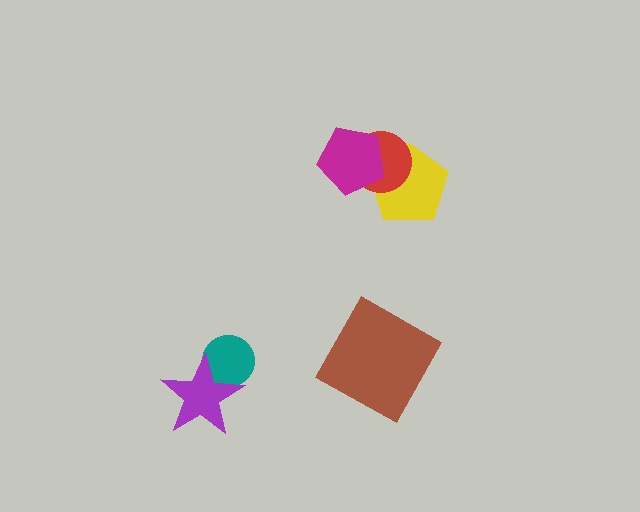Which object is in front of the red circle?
The magenta pentagon is in front of the red circle.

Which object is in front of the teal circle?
The purple star is in front of the teal circle.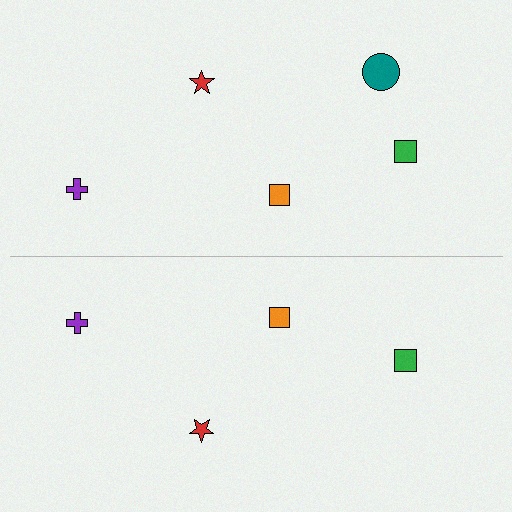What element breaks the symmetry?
A teal circle is missing from the bottom side.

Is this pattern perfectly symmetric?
No, the pattern is not perfectly symmetric. A teal circle is missing from the bottom side.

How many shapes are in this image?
There are 9 shapes in this image.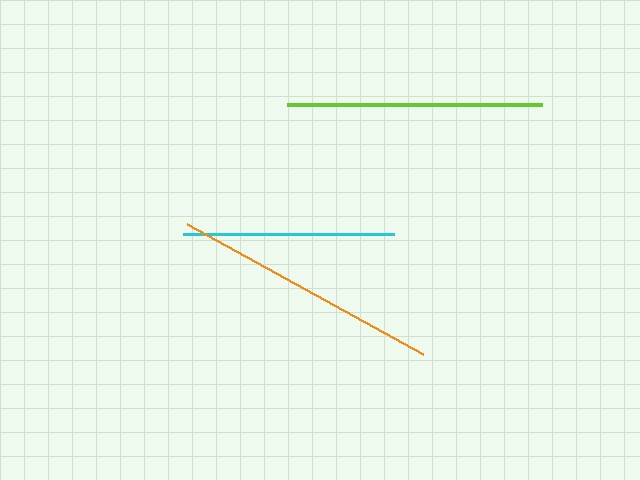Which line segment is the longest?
The orange line is the longest at approximately 269 pixels.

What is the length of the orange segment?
The orange segment is approximately 269 pixels long.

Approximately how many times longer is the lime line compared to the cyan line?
The lime line is approximately 1.2 times the length of the cyan line.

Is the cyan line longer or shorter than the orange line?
The orange line is longer than the cyan line.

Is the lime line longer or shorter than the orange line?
The orange line is longer than the lime line.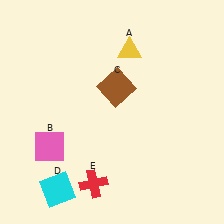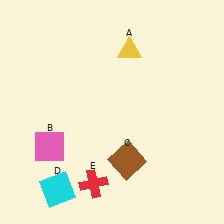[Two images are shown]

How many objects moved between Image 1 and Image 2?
1 object moved between the two images.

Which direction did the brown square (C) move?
The brown square (C) moved down.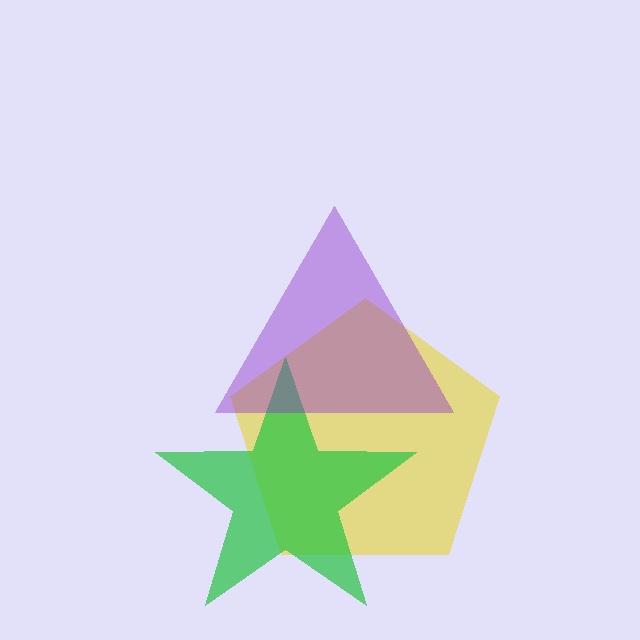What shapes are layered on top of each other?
The layered shapes are: a yellow pentagon, a green star, a purple triangle.